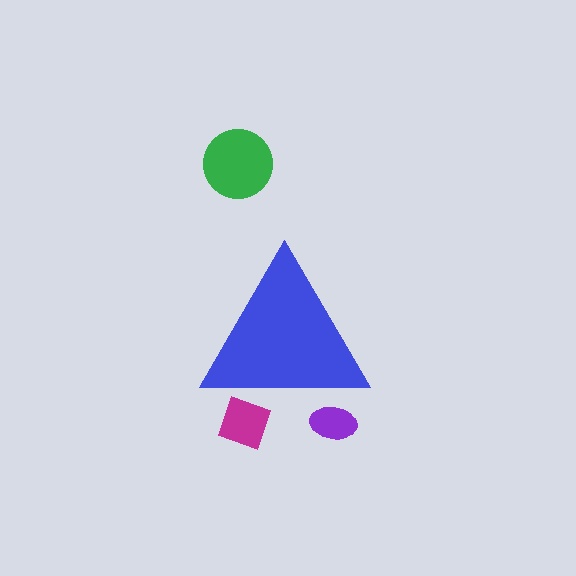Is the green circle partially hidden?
No, the green circle is fully visible.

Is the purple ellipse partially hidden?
Yes, the purple ellipse is partially hidden behind the blue triangle.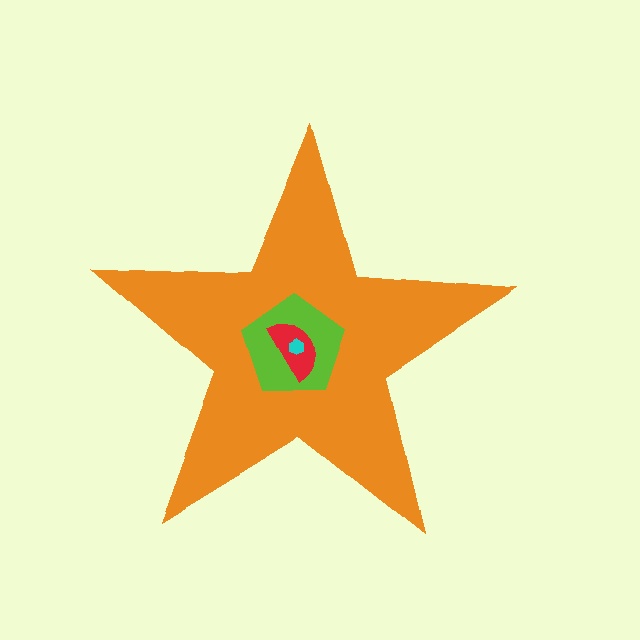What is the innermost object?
The cyan hexagon.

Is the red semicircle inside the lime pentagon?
Yes.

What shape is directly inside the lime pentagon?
The red semicircle.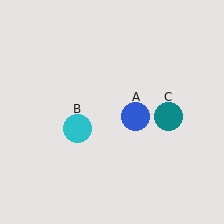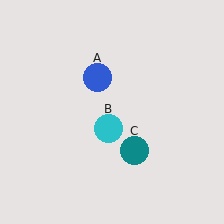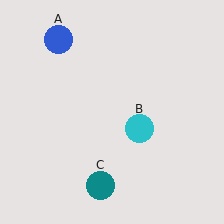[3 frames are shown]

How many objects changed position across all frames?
3 objects changed position: blue circle (object A), cyan circle (object B), teal circle (object C).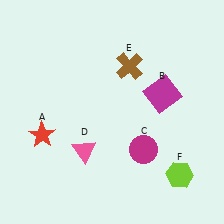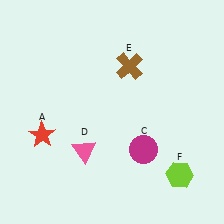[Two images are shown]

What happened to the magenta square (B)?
The magenta square (B) was removed in Image 2. It was in the top-right area of Image 1.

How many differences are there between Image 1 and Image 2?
There is 1 difference between the two images.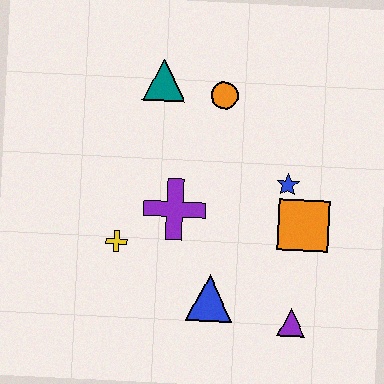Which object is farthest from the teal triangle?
The purple triangle is farthest from the teal triangle.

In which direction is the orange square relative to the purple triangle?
The orange square is above the purple triangle.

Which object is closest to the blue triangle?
The purple triangle is closest to the blue triangle.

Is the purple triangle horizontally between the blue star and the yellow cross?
No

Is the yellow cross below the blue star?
Yes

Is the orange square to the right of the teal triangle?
Yes